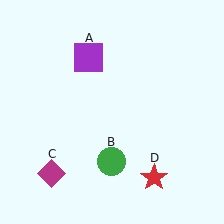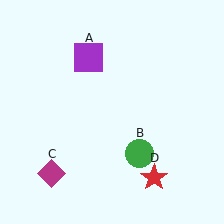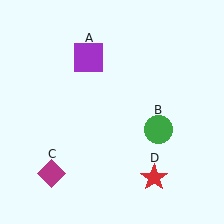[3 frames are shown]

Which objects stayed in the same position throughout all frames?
Purple square (object A) and magenta diamond (object C) and red star (object D) remained stationary.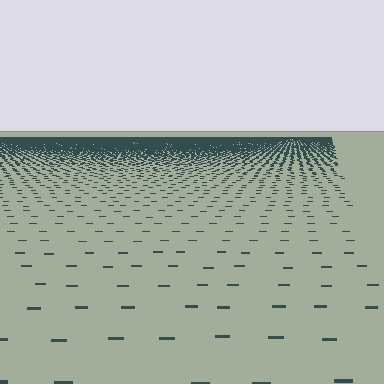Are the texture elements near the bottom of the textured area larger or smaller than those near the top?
Larger. Near the bottom, elements are closer to the viewer and appear at a bigger on-screen size.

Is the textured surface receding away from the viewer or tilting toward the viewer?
The surface is receding away from the viewer. Texture elements get smaller and denser toward the top.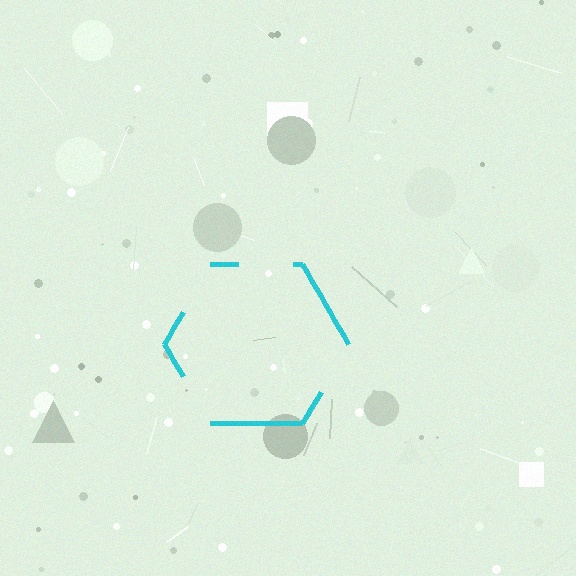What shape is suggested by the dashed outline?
The dashed outline suggests a hexagon.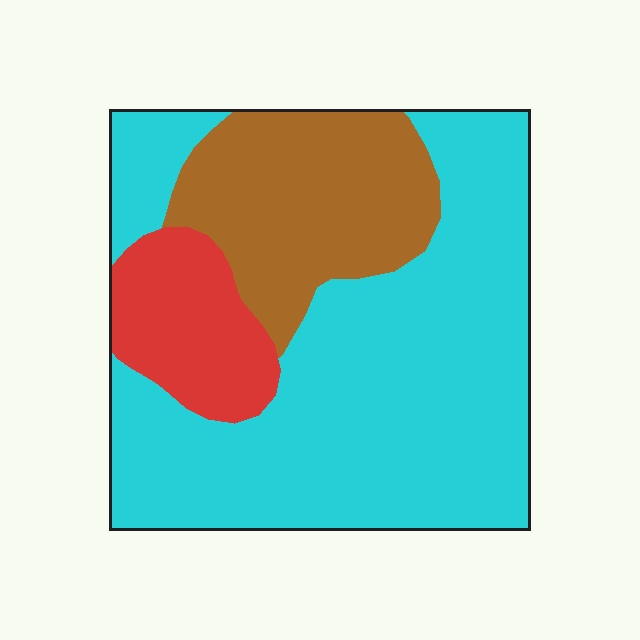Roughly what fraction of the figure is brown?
Brown covers about 25% of the figure.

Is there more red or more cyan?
Cyan.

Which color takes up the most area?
Cyan, at roughly 65%.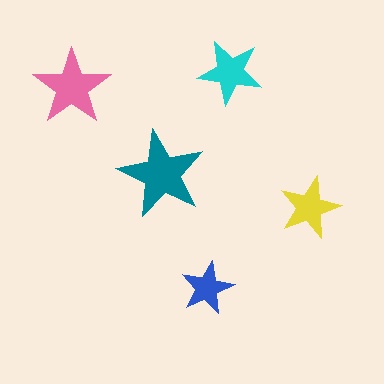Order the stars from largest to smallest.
the teal one, the pink one, the cyan one, the yellow one, the blue one.